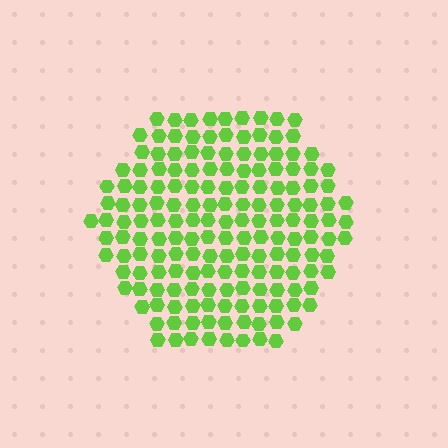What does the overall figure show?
The overall figure shows a hexagon.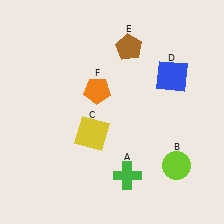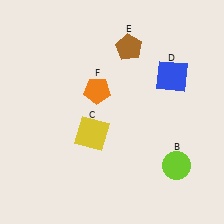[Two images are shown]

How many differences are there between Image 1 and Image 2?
There is 1 difference between the two images.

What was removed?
The green cross (A) was removed in Image 2.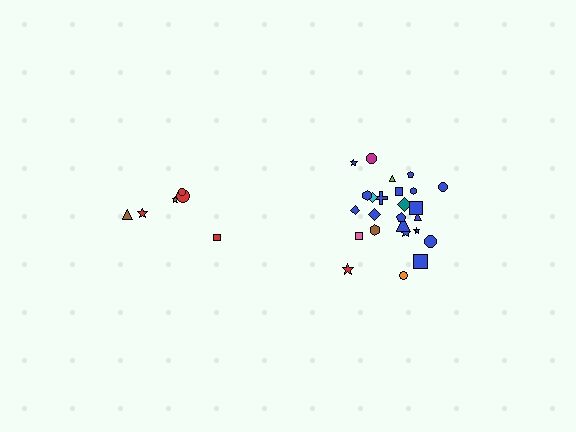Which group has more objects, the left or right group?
The right group.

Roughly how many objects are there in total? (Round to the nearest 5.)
Roughly 30 objects in total.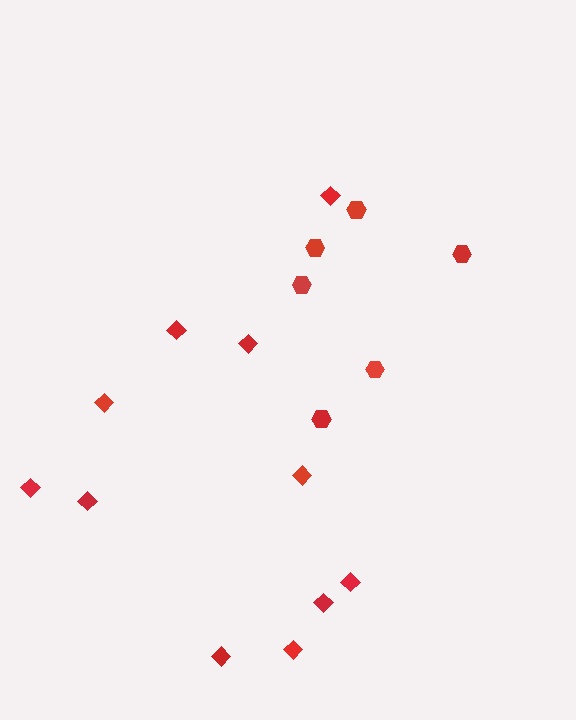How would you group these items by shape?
There are 2 groups: one group of hexagons (6) and one group of diamonds (11).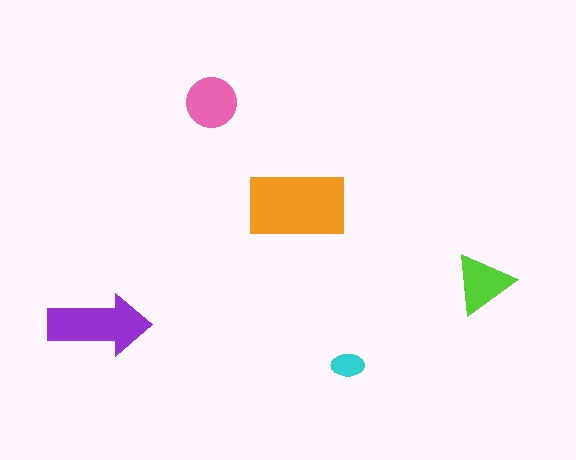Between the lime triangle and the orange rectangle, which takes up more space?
The orange rectangle.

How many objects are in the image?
There are 5 objects in the image.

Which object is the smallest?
The cyan ellipse.